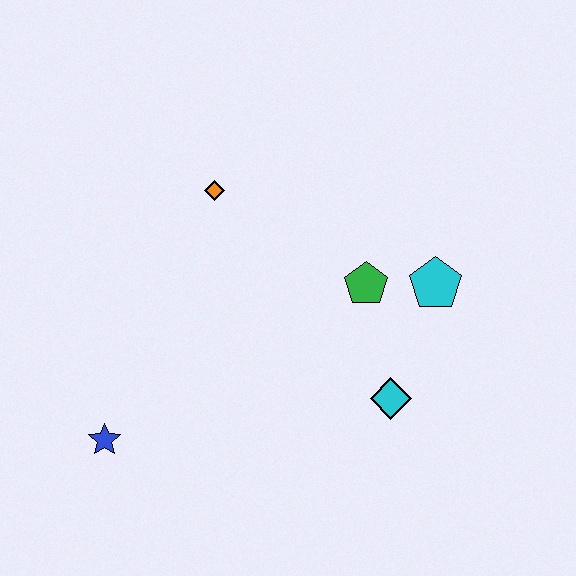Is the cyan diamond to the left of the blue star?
No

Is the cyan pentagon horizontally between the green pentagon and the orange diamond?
No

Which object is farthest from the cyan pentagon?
The blue star is farthest from the cyan pentagon.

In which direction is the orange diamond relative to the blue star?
The orange diamond is above the blue star.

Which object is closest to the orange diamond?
The green pentagon is closest to the orange diamond.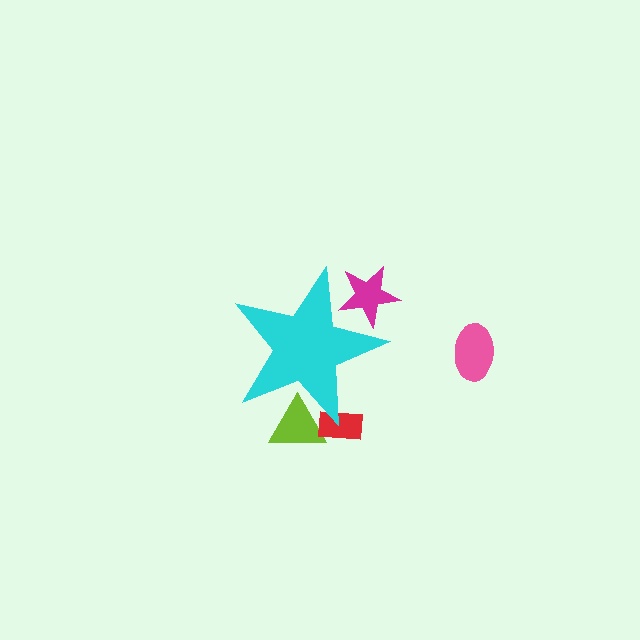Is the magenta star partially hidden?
Yes, the magenta star is partially hidden behind the cyan star.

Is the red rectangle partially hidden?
Yes, the red rectangle is partially hidden behind the cyan star.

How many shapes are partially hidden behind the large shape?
3 shapes are partially hidden.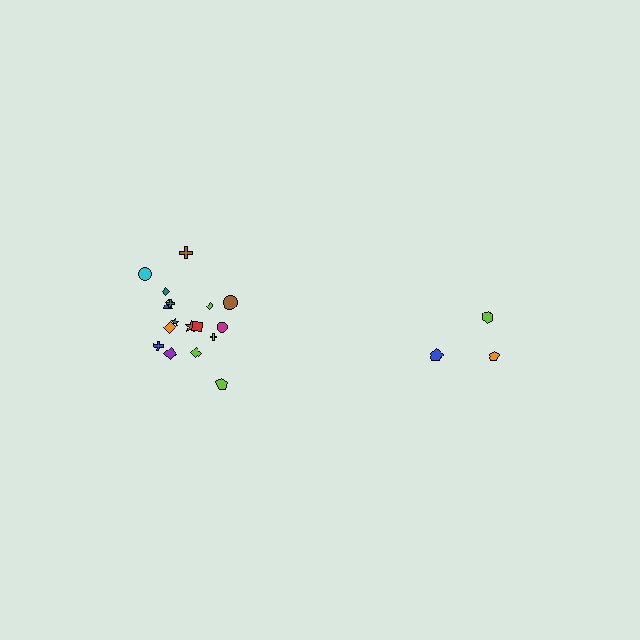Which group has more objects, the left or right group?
The left group.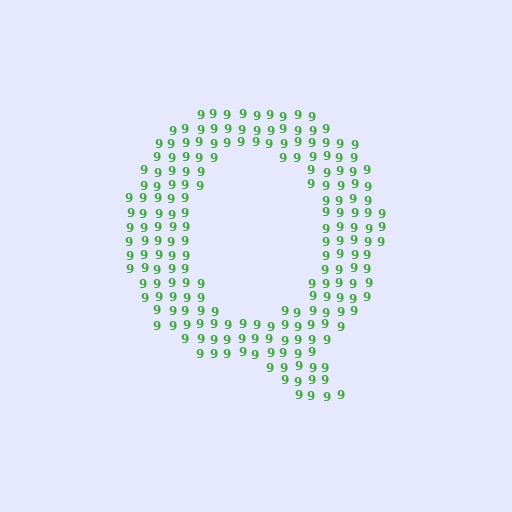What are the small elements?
The small elements are digit 9's.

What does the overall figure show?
The overall figure shows the letter Q.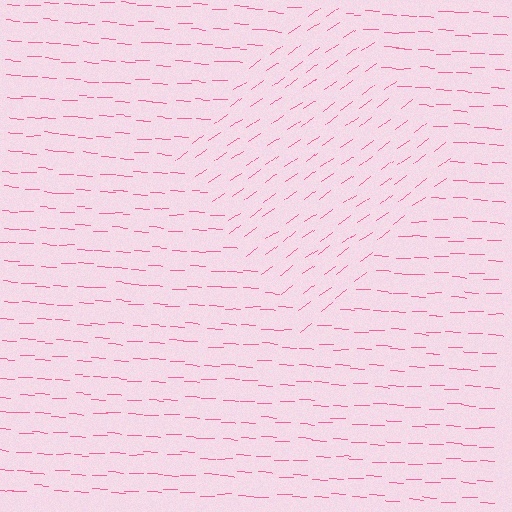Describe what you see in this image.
The image is filled with small pink line segments. A diamond region in the image has lines oriented differently from the surrounding lines, creating a visible texture boundary.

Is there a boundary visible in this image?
Yes, there is a texture boundary formed by a change in line orientation.